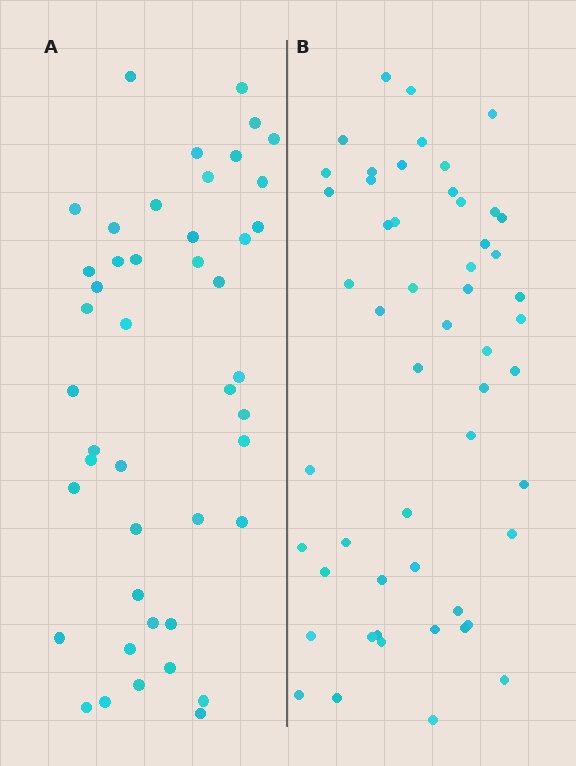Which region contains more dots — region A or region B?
Region B (the right region) has more dots.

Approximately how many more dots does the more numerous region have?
Region B has roughly 8 or so more dots than region A.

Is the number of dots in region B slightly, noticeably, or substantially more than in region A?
Region B has only slightly more — the two regions are fairly close. The ratio is roughly 1.2 to 1.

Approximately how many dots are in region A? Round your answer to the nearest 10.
About 40 dots. (The exact count is 45, which rounds to 40.)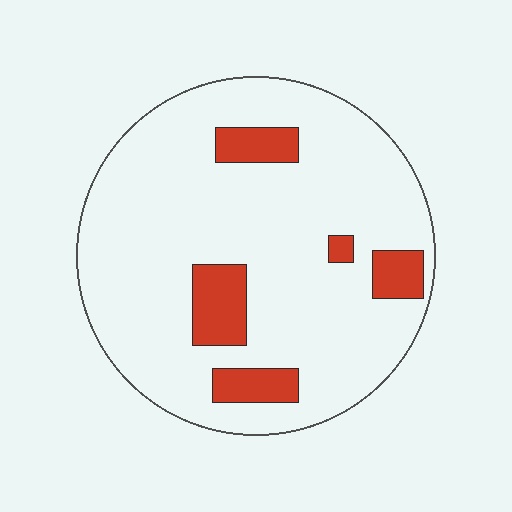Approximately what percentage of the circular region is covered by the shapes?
Approximately 15%.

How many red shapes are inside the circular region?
5.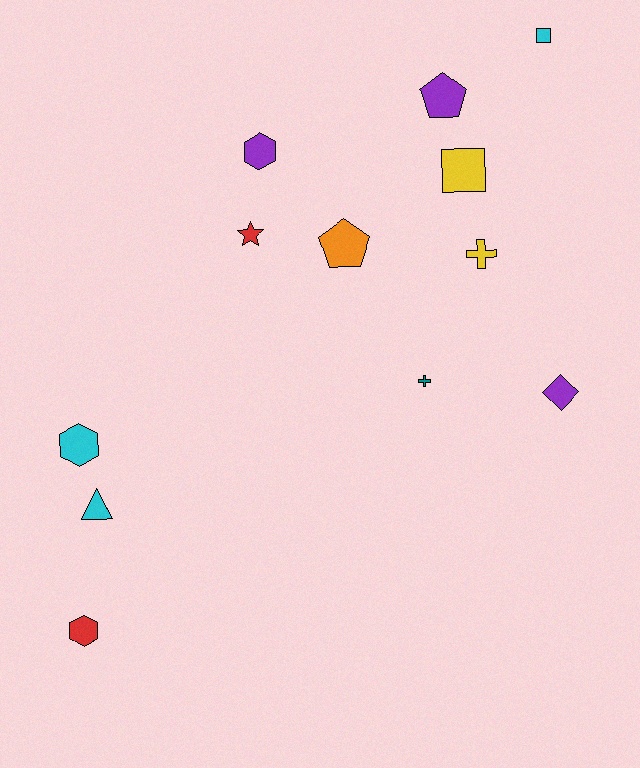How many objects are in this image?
There are 12 objects.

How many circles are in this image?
There are no circles.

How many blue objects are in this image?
There are no blue objects.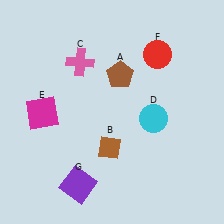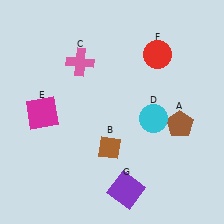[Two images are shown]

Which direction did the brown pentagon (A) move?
The brown pentagon (A) moved right.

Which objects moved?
The objects that moved are: the brown pentagon (A), the purple square (G).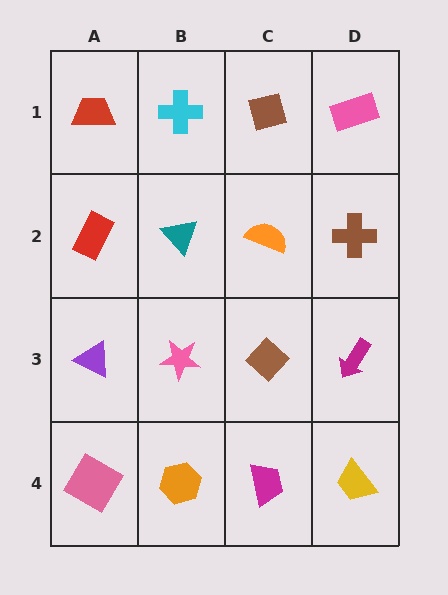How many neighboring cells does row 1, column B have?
3.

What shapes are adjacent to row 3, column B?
A teal triangle (row 2, column B), an orange hexagon (row 4, column B), a purple triangle (row 3, column A), a brown diamond (row 3, column C).